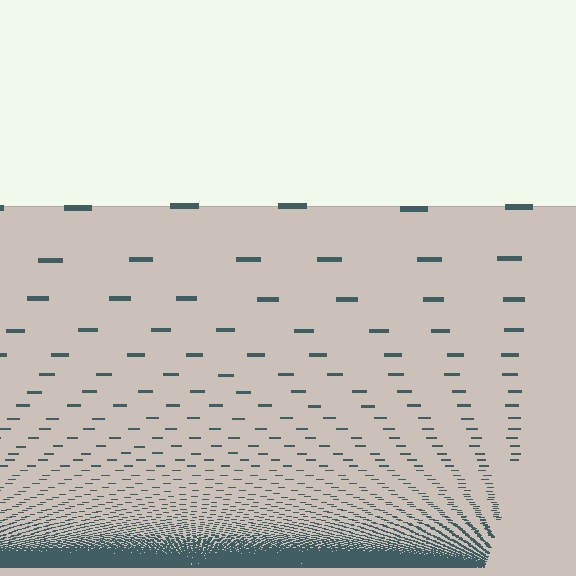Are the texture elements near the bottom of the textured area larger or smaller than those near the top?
Smaller. The gradient is inverted — elements near the bottom are smaller and denser.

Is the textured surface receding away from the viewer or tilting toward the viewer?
The surface appears to tilt toward the viewer. Texture elements get larger and sparser toward the top.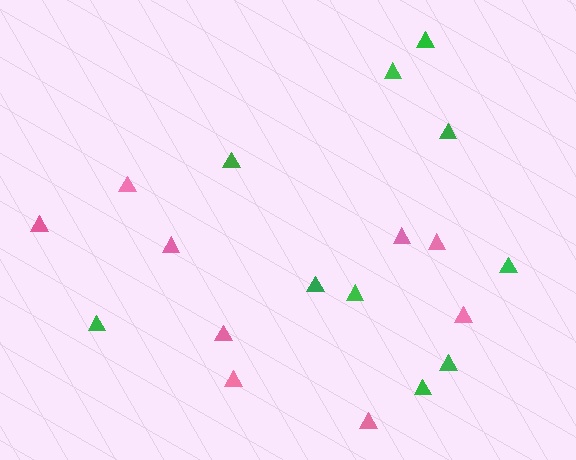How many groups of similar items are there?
There are 2 groups: one group of green triangles (10) and one group of pink triangles (9).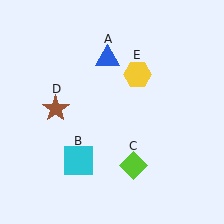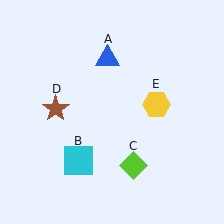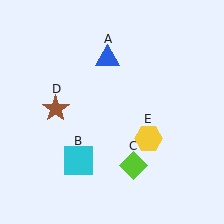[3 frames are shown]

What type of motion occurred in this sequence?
The yellow hexagon (object E) rotated clockwise around the center of the scene.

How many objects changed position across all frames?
1 object changed position: yellow hexagon (object E).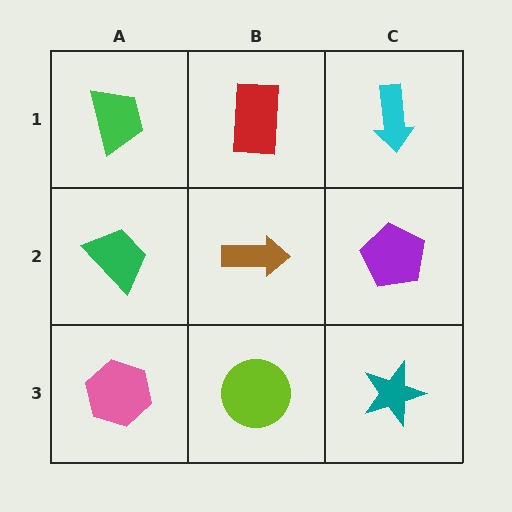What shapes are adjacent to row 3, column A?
A green trapezoid (row 2, column A), a lime circle (row 3, column B).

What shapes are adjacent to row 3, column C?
A purple pentagon (row 2, column C), a lime circle (row 3, column B).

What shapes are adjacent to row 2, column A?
A green trapezoid (row 1, column A), a pink hexagon (row 3, column A), a brown arrow (row 2, column B).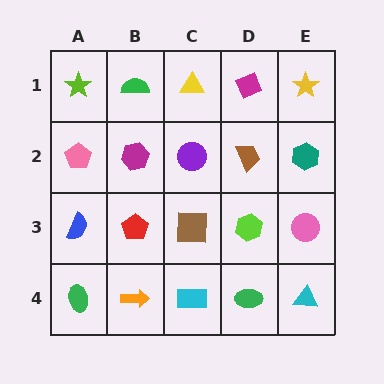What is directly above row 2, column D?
A magenta diamond.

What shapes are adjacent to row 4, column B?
A red pentagon (row 3, column B), a green ellipse (row 4, column A), a cyan rectangle (row 4, column C).